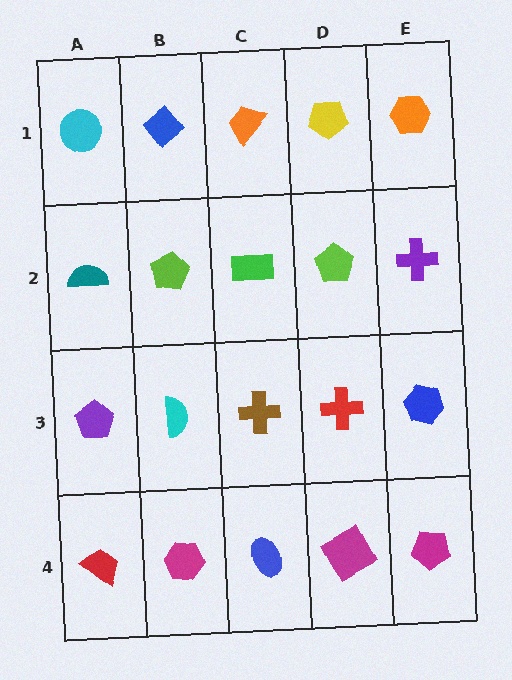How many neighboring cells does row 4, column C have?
3.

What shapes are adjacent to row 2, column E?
An orange hexagon (row 1, column E), a blue hexagon (row 3, column E), a lime pentagon (row 2, column D).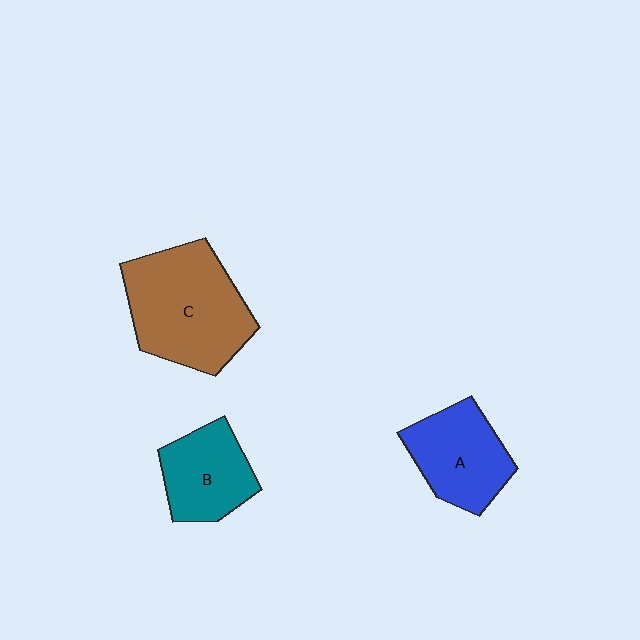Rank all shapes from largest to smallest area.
From largest to smallest: C (brown), A (blue), B (teal).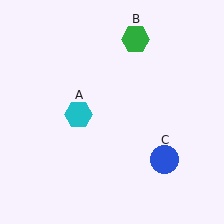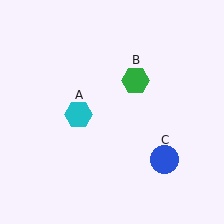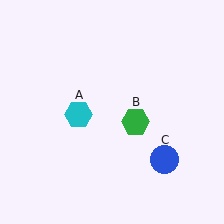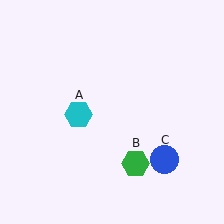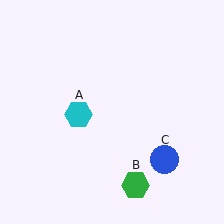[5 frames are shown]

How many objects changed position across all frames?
1 object changed position: green hexagon (object B).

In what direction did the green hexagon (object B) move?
The green hexagon (object B) moved down.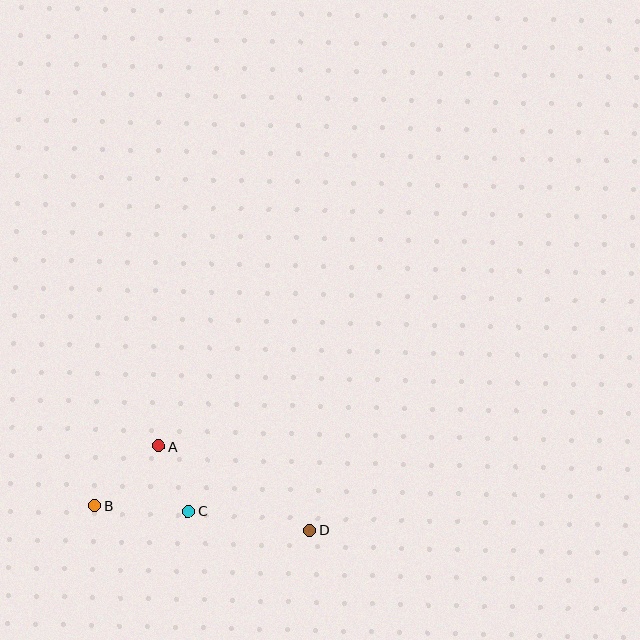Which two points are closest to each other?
Points A and C are closest to each other.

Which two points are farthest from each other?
Points B and D are farthest from each other.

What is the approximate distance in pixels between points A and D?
The distance between A and D is approximately 173 pixels.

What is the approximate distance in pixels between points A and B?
The distance between A and B is approximately 88 pixels.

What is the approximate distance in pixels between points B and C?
The distance between B and C is approximately 94 pixels.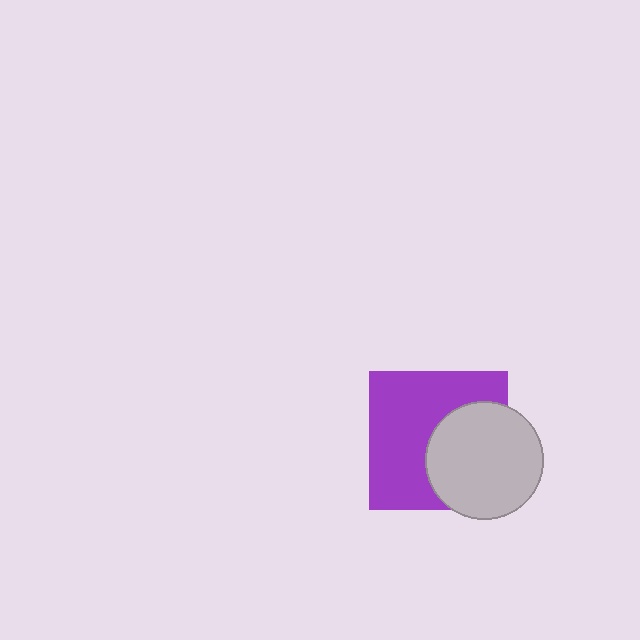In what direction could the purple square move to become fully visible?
The purple square could move left. That would shift it out from behind the light gray circle entirely.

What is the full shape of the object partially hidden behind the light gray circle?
The partially hidden object is a purple square.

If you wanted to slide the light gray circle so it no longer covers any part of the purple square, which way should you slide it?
Slide it right — that is the most direct way to separate the two shapes.